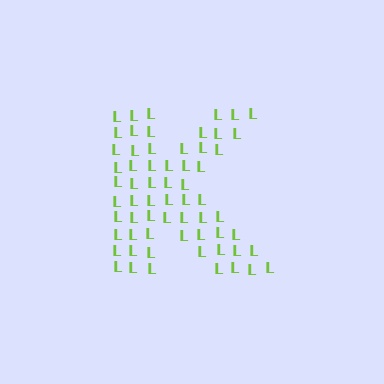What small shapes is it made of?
It is made of small letter L's.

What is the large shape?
The large shape is the letter K.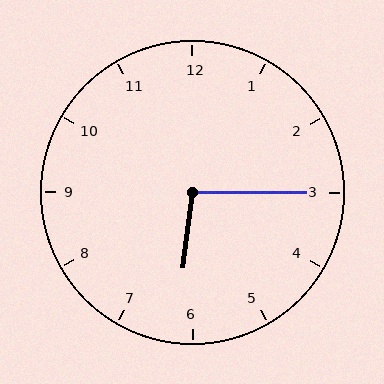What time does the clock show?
6:15.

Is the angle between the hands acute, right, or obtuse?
It is obtuse.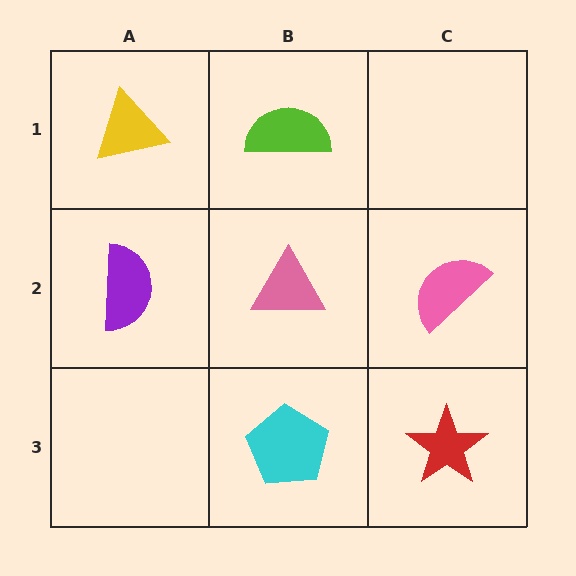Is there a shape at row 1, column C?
No, that cell is empty.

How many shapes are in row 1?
2 shapes.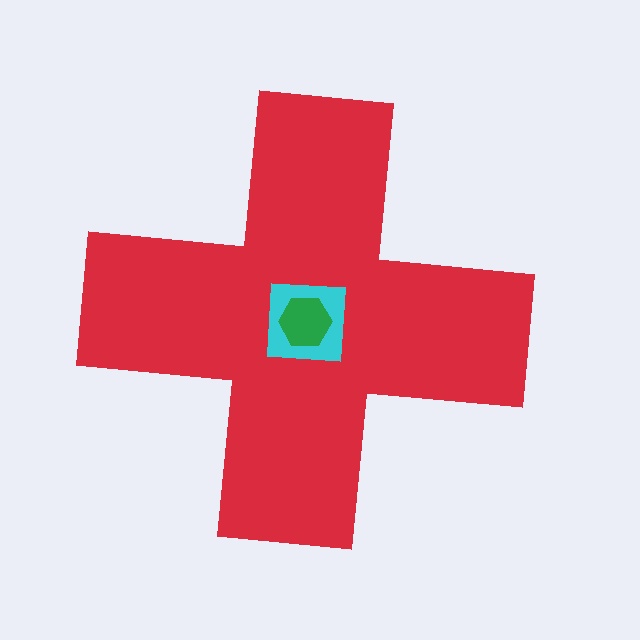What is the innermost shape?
The green hexagon.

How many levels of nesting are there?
3.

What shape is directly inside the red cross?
The cyan square.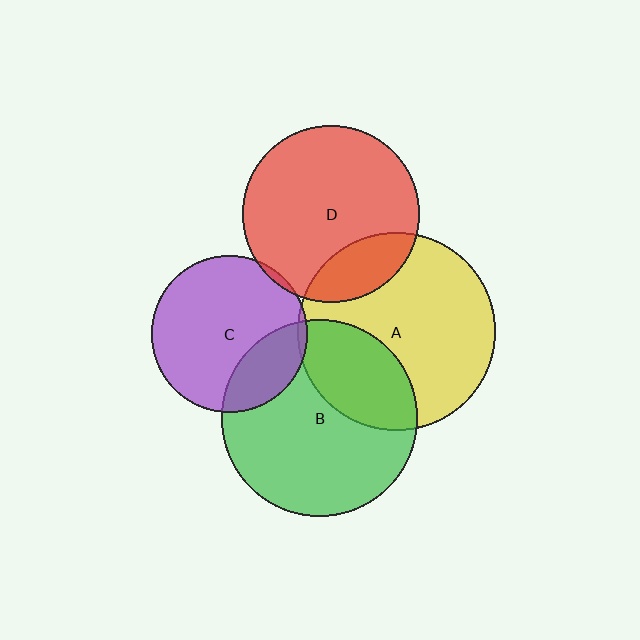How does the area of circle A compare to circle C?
Approximately 1.6 times.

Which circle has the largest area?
Circle A (yellow).